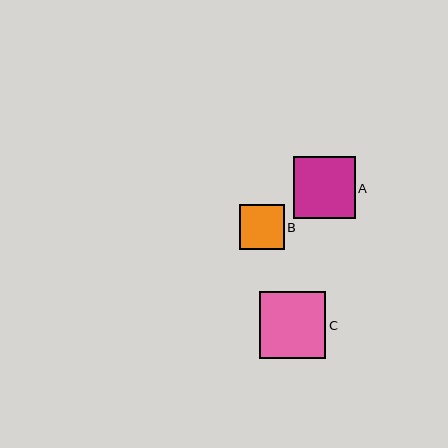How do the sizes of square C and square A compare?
Square C and square A are approximately the same size.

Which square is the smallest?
Square B is the smallest with a size of approximately 45 pixels.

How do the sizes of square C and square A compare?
Square C and square A are approximately the same size.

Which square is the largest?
Square C is the largest with a size of approximately 67 pixels.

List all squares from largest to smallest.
From largest to smallest: C, A, B.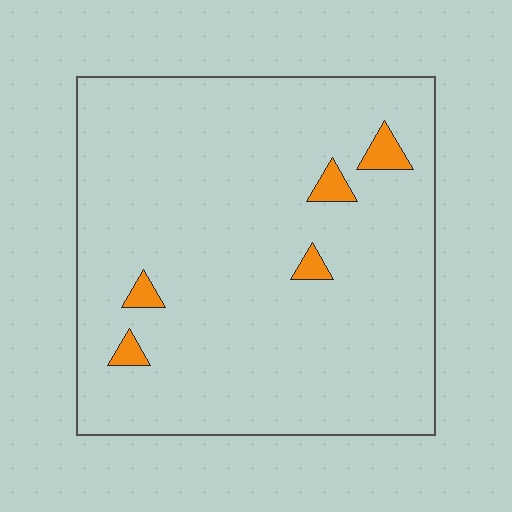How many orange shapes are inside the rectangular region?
5.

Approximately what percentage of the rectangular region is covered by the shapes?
Approximately 5%.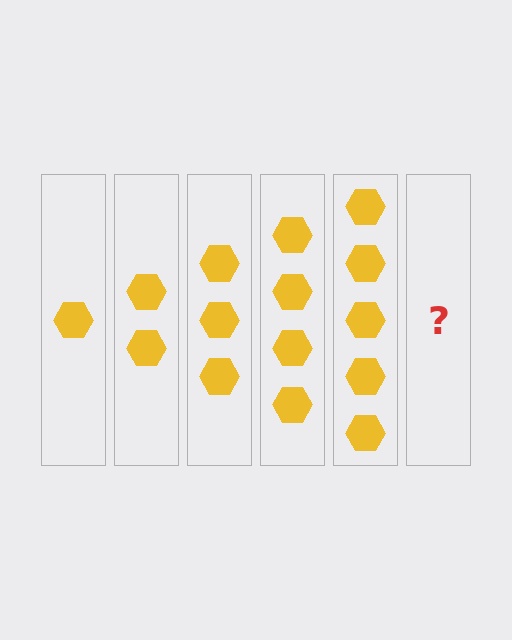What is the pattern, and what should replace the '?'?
The pattern is that each step adds one more hexagon. The '?' should be 6 hexagons.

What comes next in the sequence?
The next element should be 6 hexagons.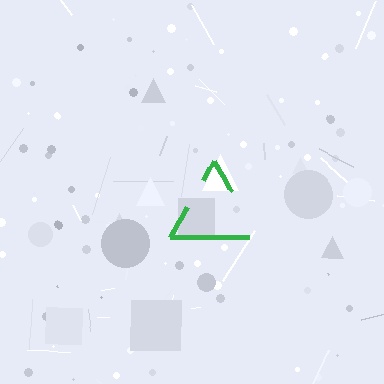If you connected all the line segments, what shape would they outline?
They would outline a triangle.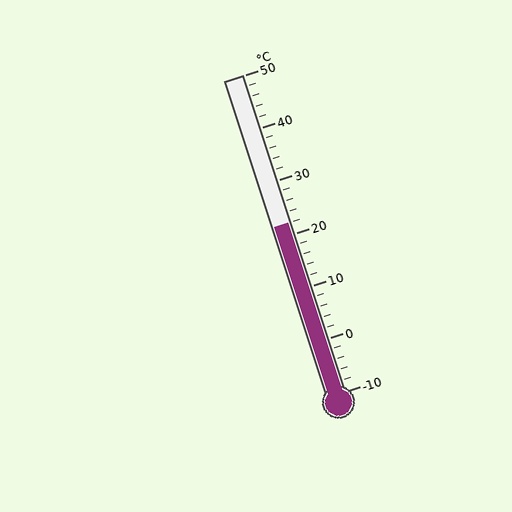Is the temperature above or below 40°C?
The temperature is below 40°C.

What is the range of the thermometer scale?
The thermometer scale ranges from -10°C to 50°C.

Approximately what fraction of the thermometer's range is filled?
The thermometer is filled to approximately 55% of its range.